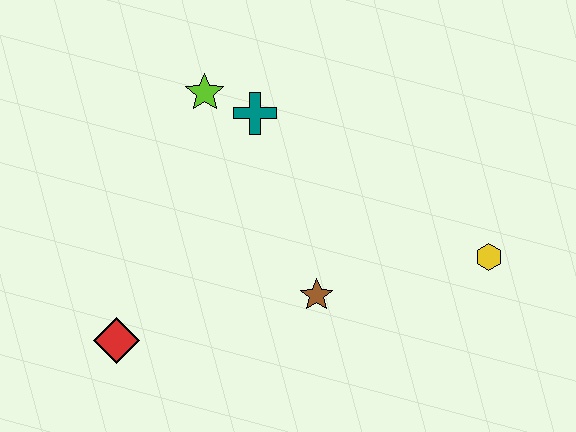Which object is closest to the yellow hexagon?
The brown star is closest to the yellow hexagon.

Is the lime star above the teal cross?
Yes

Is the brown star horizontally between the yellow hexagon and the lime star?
Yes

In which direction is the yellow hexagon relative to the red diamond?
The yellow hexagon is to the right of the red diamond.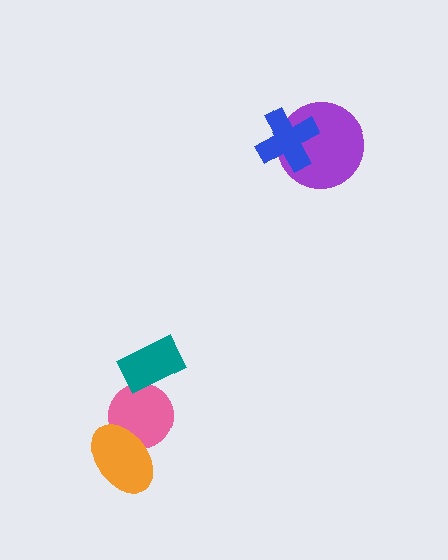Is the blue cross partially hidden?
No, no other shape covers it.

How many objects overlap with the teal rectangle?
1 object overlaps with the teal rectangle.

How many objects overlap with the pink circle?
2 objects overlap with the pink circle.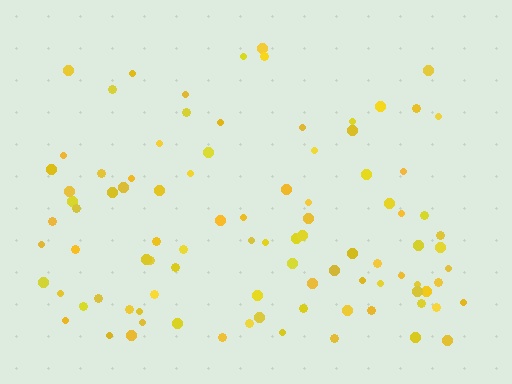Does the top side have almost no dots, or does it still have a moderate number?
Still a moderate number, just noticeably fewer than the bottom.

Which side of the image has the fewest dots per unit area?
The top.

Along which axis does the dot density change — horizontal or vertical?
Vertical.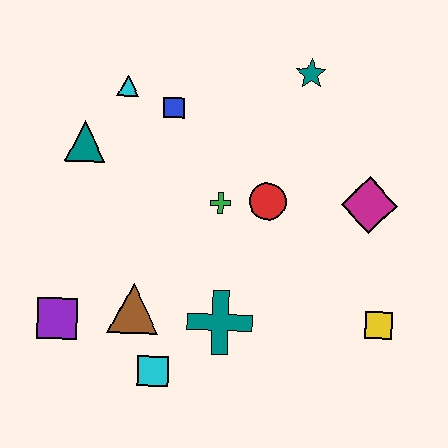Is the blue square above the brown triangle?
Yes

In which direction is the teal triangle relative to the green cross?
The teal triangle is to the left of the green cross.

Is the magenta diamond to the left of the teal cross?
No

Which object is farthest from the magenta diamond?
The purple square is farthest from the magenta diamond.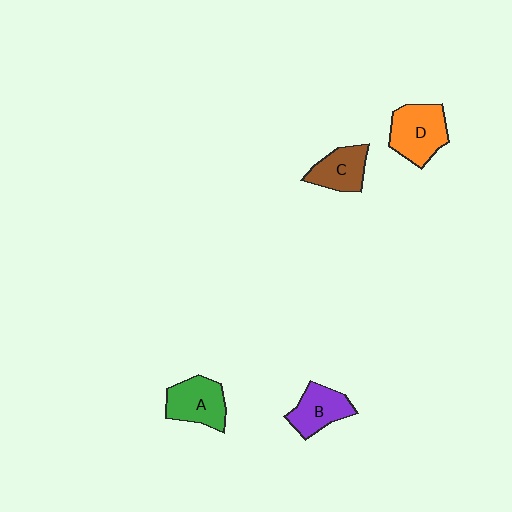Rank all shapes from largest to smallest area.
From largest to smallest: D (orange), A (green), B (purple), C (brown).